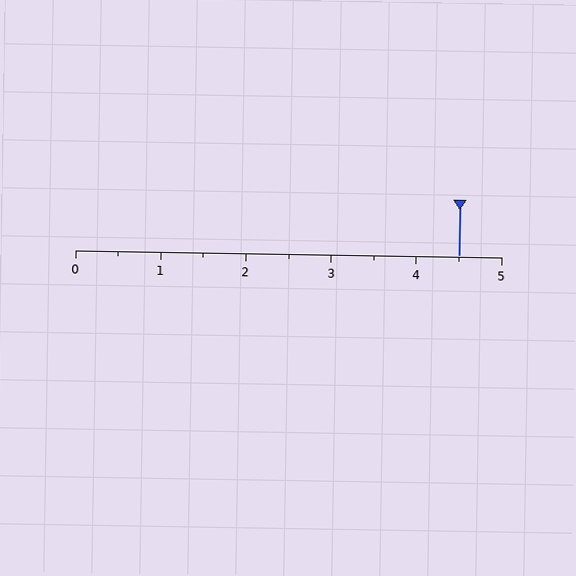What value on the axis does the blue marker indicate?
The marker indicates approximately 4.5.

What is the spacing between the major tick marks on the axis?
The major ticks are spaced 1 apart.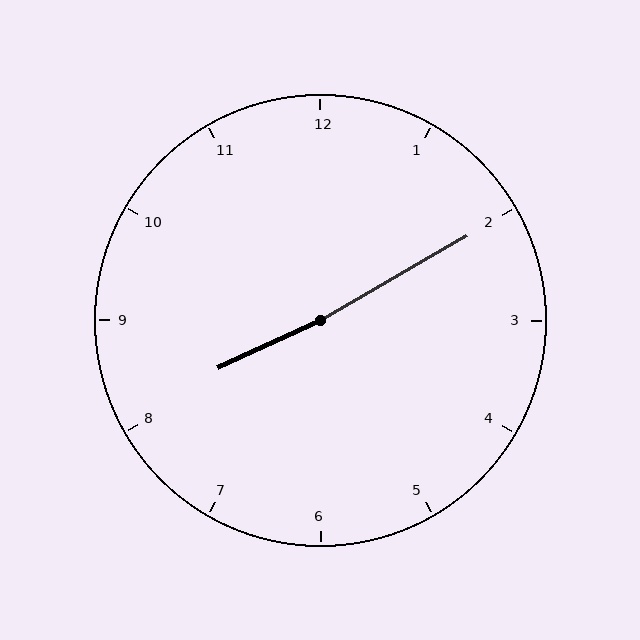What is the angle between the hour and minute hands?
Approximately 175 degrees.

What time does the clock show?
8:10.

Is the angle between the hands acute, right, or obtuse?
It is obtuse.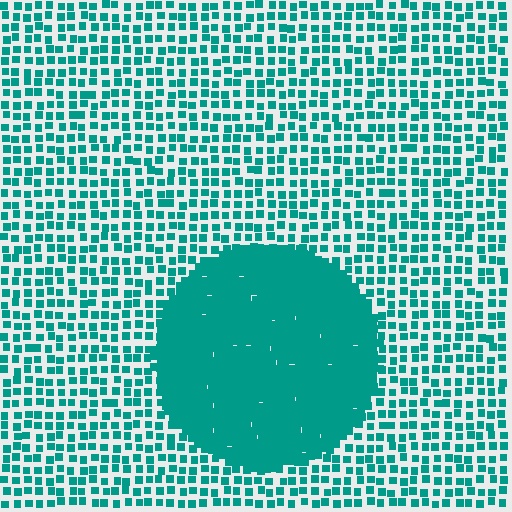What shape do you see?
I see a circle.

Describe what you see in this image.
The image contains small teal elements arranged at two different densities. A circle-shaped region is visible where the elements are more densely packed than the surrounding area.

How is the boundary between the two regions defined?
The boundary is defined by a change in element density (approximately 3.1x ratio). All elements are the same color, size, and shape.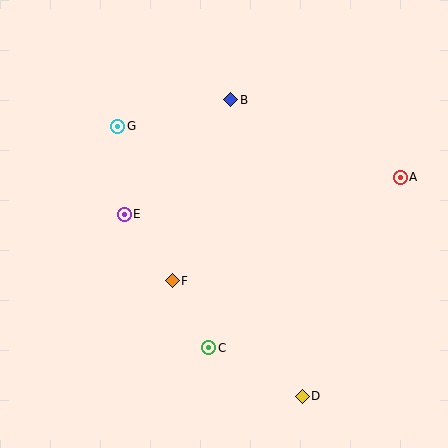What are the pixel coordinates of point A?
Point A is at (400, 177).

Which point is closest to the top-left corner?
Point G is closest to the top-left corner.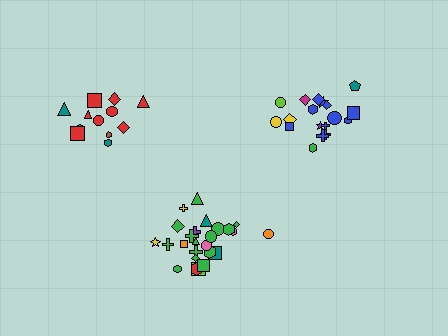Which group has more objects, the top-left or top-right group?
The top-right group.